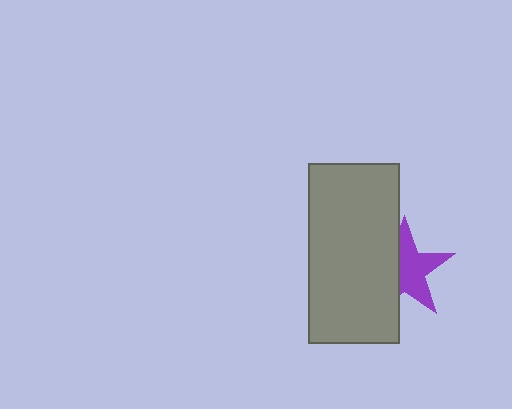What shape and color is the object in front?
The object in front is a gray rectangle.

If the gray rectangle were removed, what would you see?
You would see the complete purple star.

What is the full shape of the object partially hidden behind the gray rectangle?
The partially hidden object is a purple star.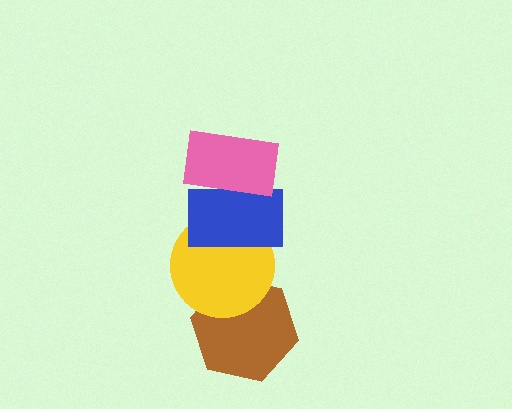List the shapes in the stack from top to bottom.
From top to bottom: the pink rectangle, the blue rectangle, the yellow circle, the brown hexagon.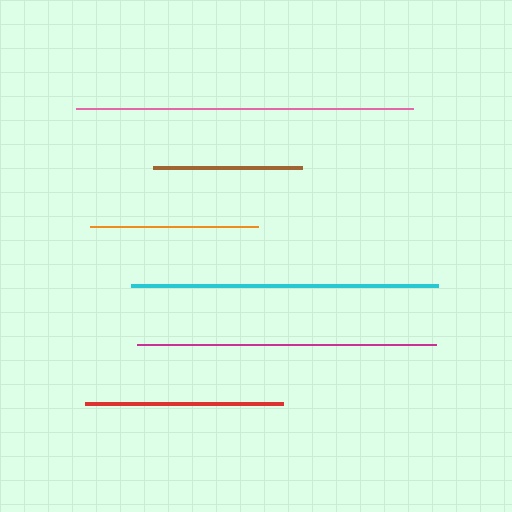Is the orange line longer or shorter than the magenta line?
The magenta line is longer than the orange line.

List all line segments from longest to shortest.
From longest to shortest: pink, cyan, magenta, red, orange, brown.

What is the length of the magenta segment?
The magenta segment is approximately 299 pixels long.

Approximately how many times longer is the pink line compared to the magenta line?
The pink line is approximately 1.1 times the length of the magenta line.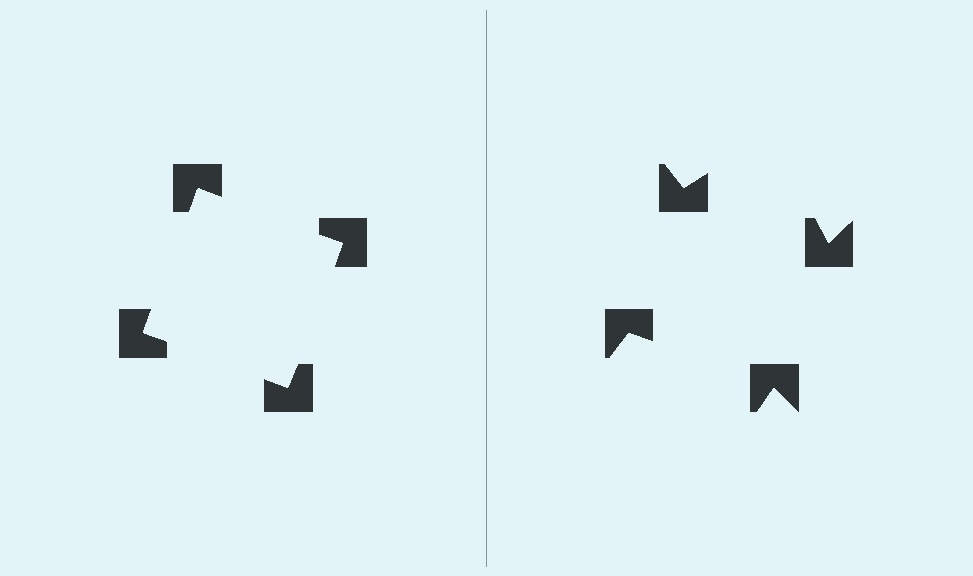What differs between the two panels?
The notched squares are positioned identically on both sides; only the wedge orientations differ. On the left they align to a square; on the right they are misaligned.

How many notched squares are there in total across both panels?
8 — 4 on each side.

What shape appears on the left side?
An illusory square.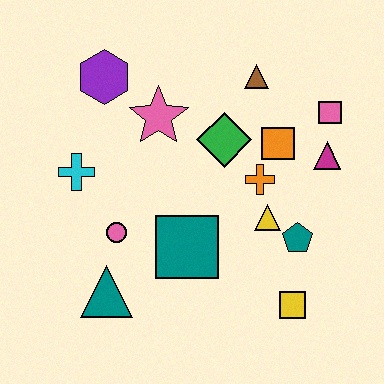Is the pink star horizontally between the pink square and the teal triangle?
Yes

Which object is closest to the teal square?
The pink circle is closest to the teal square.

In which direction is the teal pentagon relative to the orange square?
The teal pentagon is below the orange square.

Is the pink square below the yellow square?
No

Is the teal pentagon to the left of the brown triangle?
No